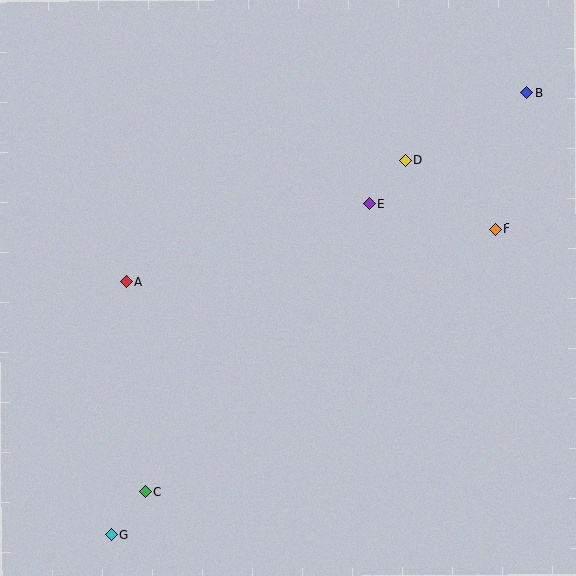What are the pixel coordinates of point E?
Point E is at (370, 204).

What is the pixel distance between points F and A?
The distance between F and A is 372 pixels.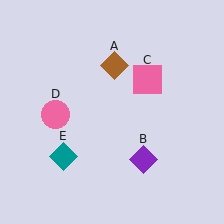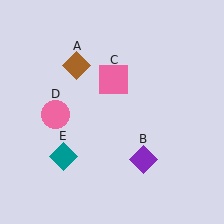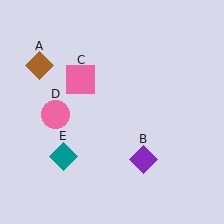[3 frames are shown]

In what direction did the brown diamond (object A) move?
The brown diamond (object A) moved left.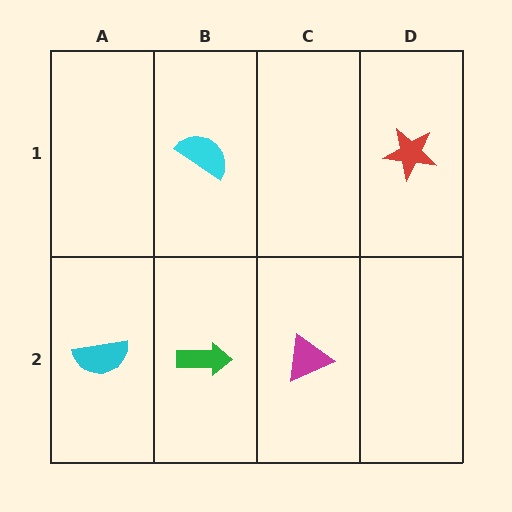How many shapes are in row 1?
2 shapes.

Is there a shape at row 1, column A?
No, that cell is empty.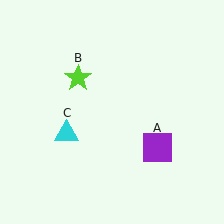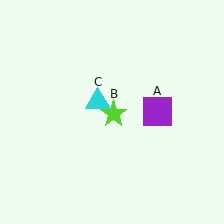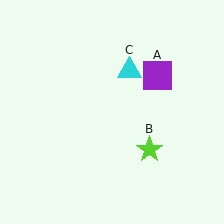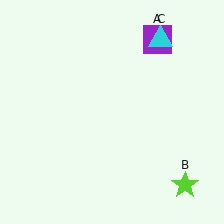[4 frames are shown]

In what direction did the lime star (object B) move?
The lime star (object B) moved down and to the right.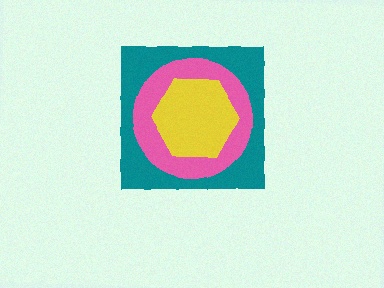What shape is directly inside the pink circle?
The yellow hexagon.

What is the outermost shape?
The teal square.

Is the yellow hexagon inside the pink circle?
Yes.